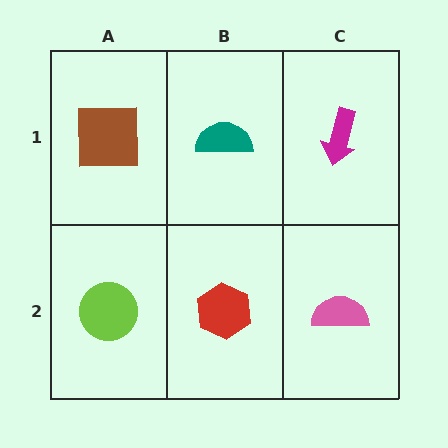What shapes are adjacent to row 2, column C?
A magenta arrow (row 1, column C), a red hexagon (row 2, column B).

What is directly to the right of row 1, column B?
A magenta arrow.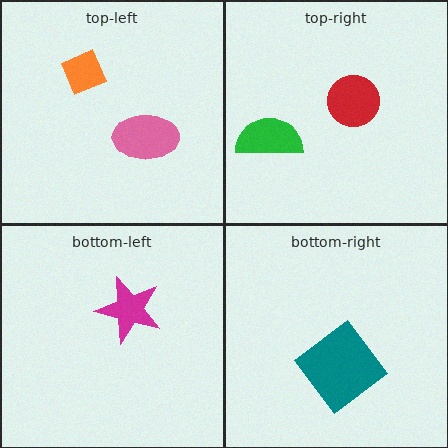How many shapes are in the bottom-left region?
1.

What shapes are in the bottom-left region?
The magenta star.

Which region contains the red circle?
The top-right region.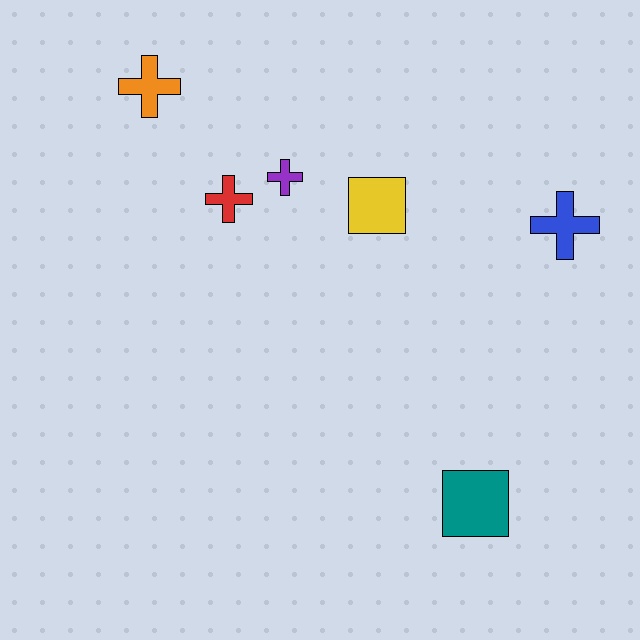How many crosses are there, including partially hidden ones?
There are 4 crosses.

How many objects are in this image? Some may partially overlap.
There are 6 objects.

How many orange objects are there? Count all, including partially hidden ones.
There is 1 orange object.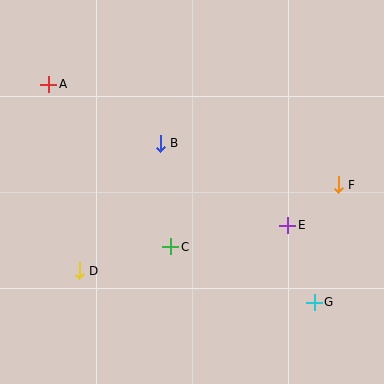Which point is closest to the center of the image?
Point B at (160, 143) is closest to the center.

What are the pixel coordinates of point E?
Point E is at (288, 225).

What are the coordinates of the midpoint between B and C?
The midpoint between B and C is at (165, 195).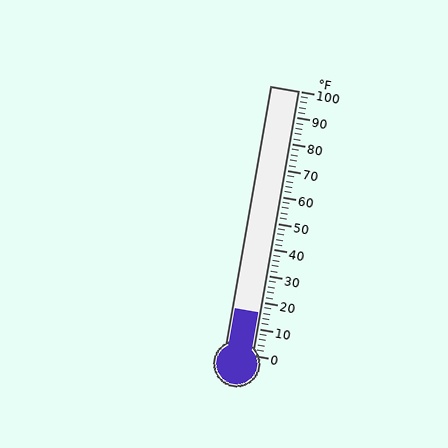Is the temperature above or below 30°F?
The temperature is below 30°F.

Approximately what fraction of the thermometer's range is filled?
The thermometer is filled to approximately 15% of its range.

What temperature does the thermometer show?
The thermometer shows approximately 16°F.